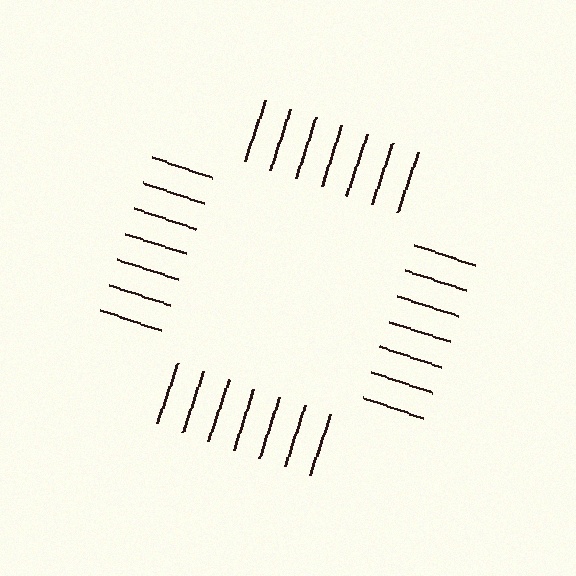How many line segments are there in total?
28 — 7 along each of the 4 edges.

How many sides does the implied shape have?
4 sides — the line-ends trace a square.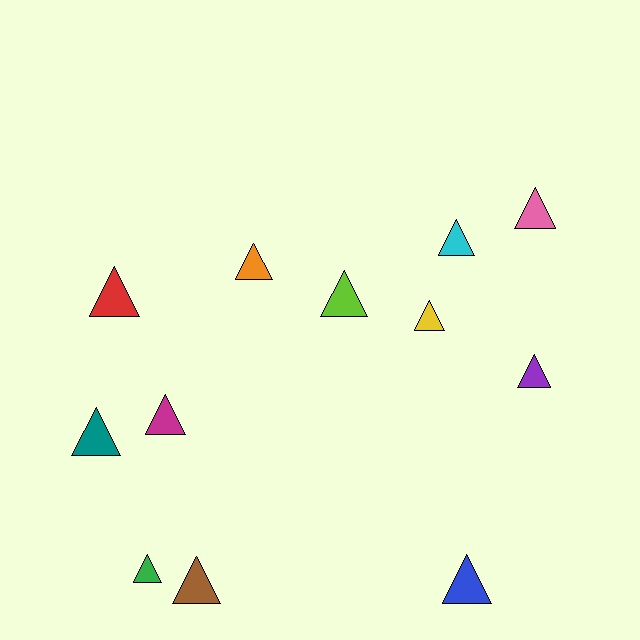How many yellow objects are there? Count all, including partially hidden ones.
There is 1 yellow object.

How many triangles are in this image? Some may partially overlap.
There are 12 triangles.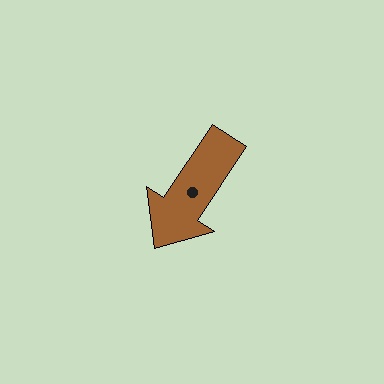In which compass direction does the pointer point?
Southwest.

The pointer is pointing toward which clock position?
Roughly 7 o'clock.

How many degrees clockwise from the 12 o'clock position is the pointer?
Approximately 213 degrees.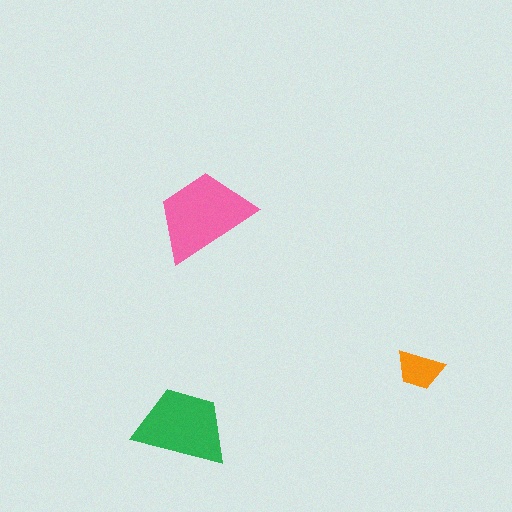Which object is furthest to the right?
The orange trapezoid is rightmost.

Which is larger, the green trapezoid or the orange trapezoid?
The green one.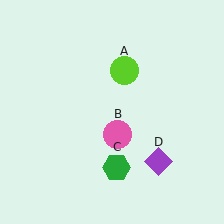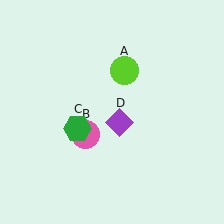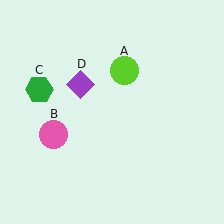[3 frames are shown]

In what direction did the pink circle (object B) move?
The pink circle (object B) moved left.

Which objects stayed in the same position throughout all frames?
Lime circle (object A) remained stationary.